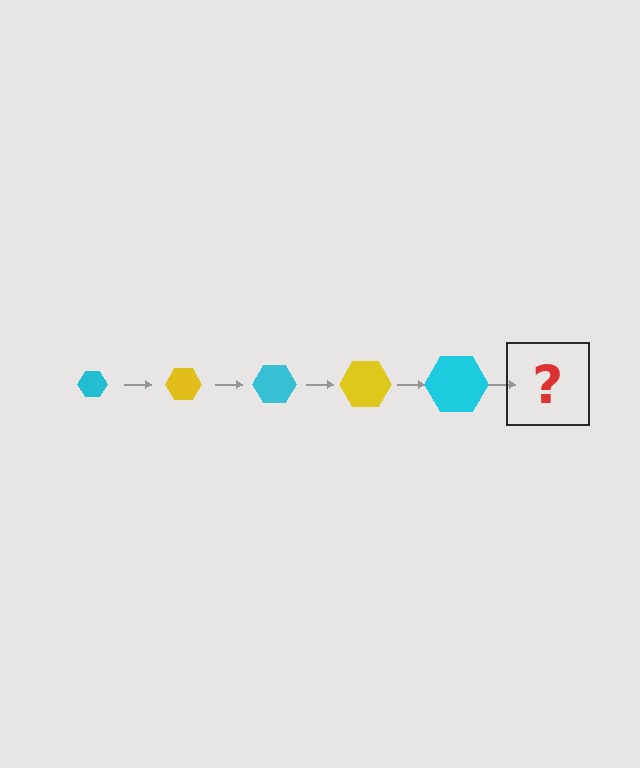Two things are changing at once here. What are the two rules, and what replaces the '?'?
The two rules are that the hexagon grows larger each step and the color cycles through cyan and yellow. The '?' should be a yellow hexagon, larger than the previous one.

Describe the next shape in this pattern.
It should be a yellow hexagon, larger than the previous one.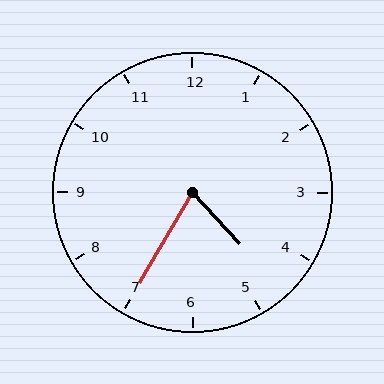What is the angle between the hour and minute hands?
Approximately 72 degrees.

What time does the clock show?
4:35.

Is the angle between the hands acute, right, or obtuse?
It is acute.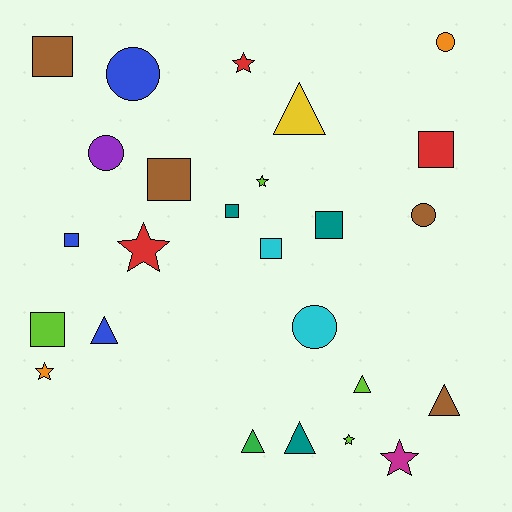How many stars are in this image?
There are 6 stars.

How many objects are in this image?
There are 25 objects.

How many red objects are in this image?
There are 3 red objects.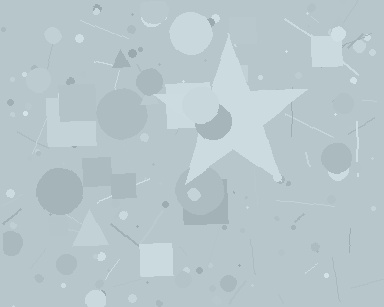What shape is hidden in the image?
A star is hidden in the image.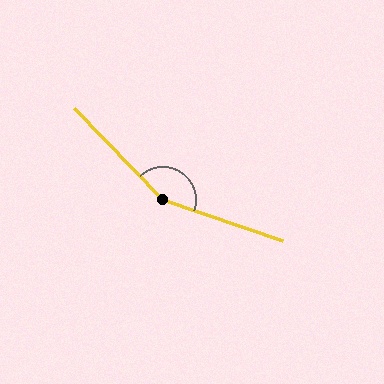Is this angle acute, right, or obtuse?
It is obtuse.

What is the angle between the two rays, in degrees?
Approximately 153 degrees.